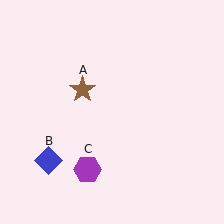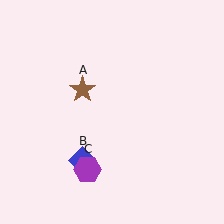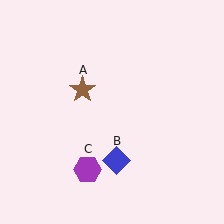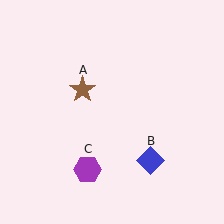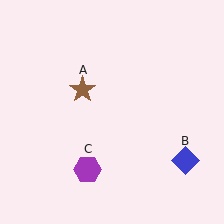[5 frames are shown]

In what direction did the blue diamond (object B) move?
The blue diamond (object B) moved right.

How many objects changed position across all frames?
1 object changed position: blue diamond (object B).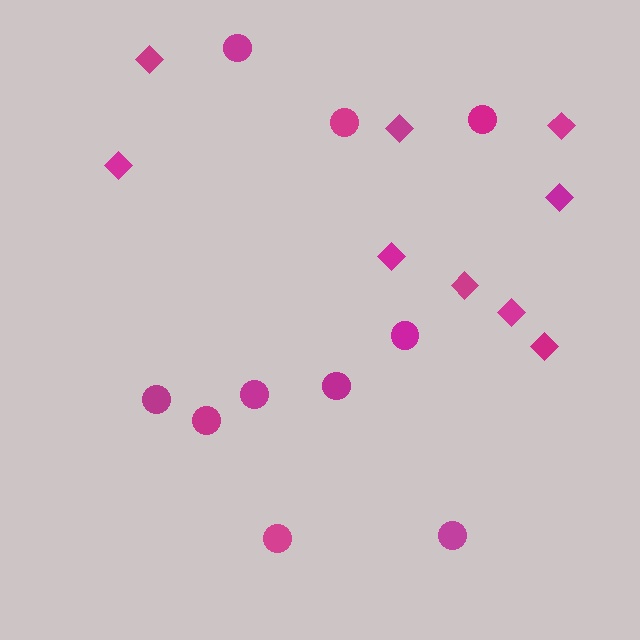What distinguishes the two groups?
There are 2 groups: one group of circles (10) and one group of diamonds (9).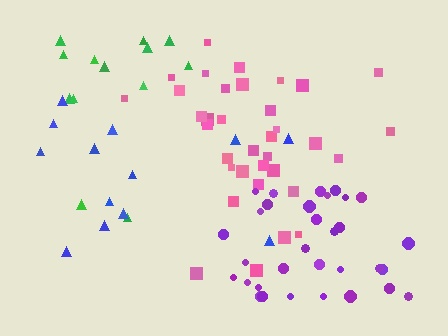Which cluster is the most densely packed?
Purple.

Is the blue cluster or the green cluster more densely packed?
Blue.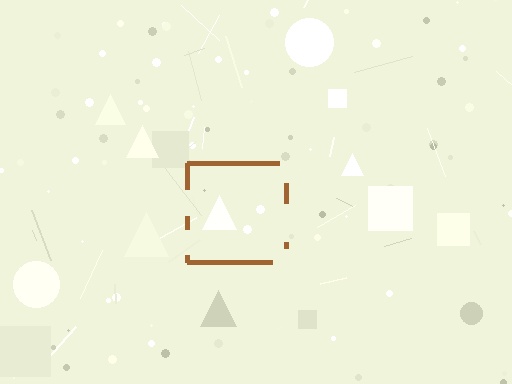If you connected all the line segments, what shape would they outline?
They would outline a square.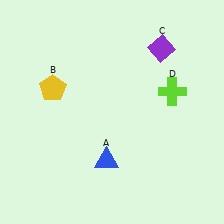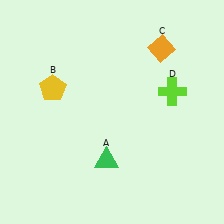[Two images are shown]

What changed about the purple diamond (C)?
In Image 1, C is purple. In Image 2, it changed to orange.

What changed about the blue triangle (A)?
In Image 1, A is blue. In Image 2, it changed to green.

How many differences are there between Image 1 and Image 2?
There are 2 differences between the two images.